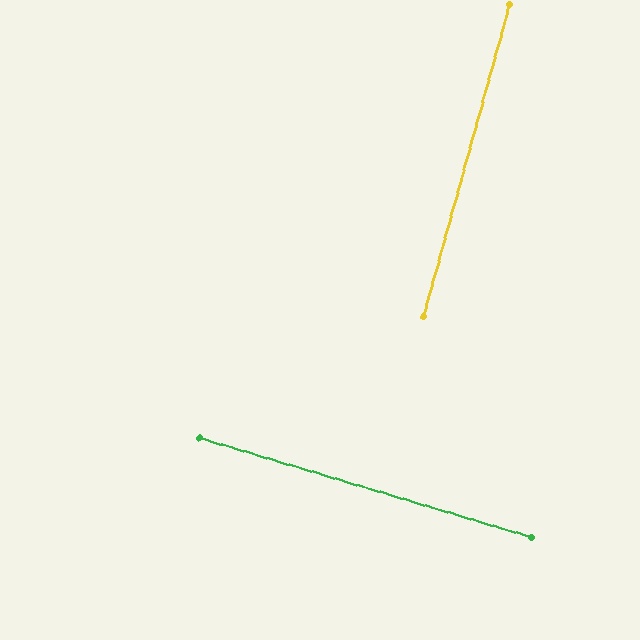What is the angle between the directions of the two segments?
Approximately 89 degrees.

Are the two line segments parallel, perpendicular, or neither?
Perpendicular — they meet at approximately 89°.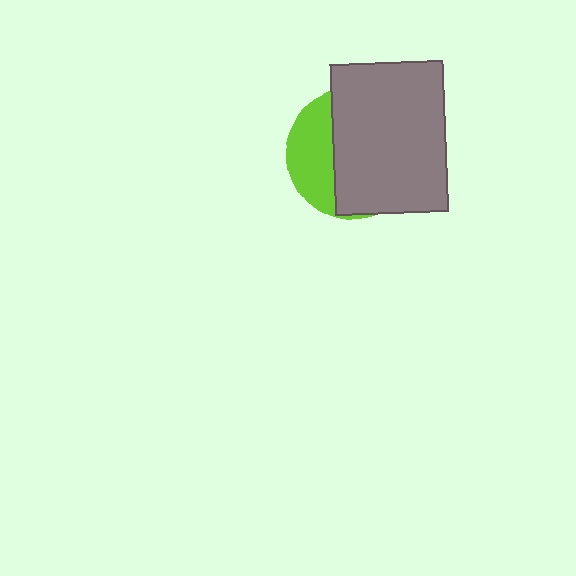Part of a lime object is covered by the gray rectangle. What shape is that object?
It is a circle.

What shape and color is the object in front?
The object in front is a gray rectangle.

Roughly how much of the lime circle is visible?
A small part of it is visible (roughly 32%).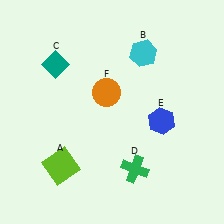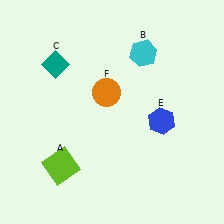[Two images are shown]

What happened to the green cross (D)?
The green cross (D) was removed in Image 2. It was in the bottom-right area of Image 1.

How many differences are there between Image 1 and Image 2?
There is 1 difference between the two images.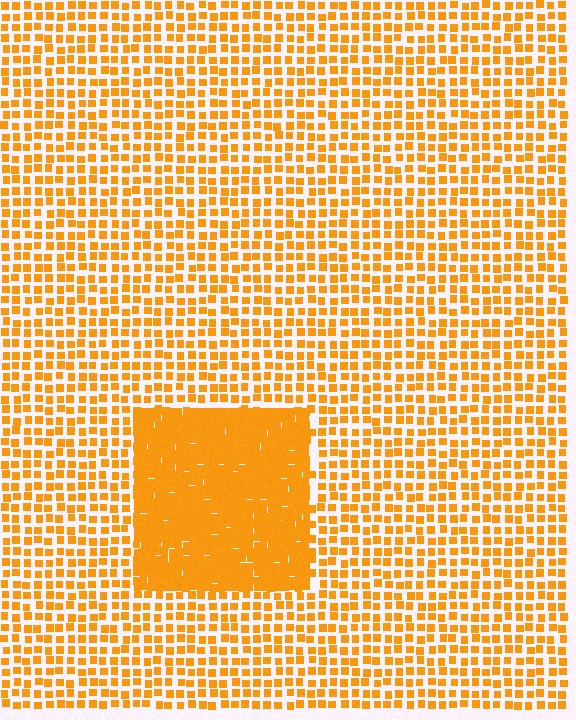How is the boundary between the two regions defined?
The boundary is defined by a change in element density (approximately 2.4x ratio). All elements are the same color, size, and shape.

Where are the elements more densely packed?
The elements are more densely packed inside the rectangle boundary.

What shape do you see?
I see a rectangle.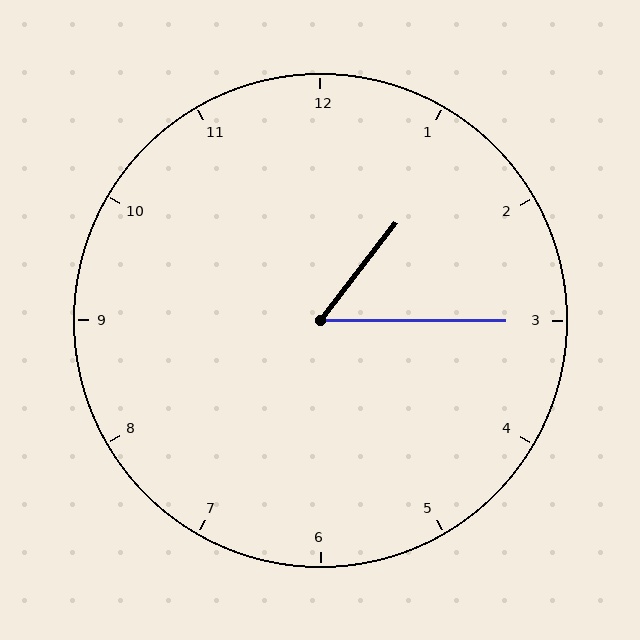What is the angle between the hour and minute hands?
Approximately 52 degrees.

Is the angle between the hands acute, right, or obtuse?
It is acute.